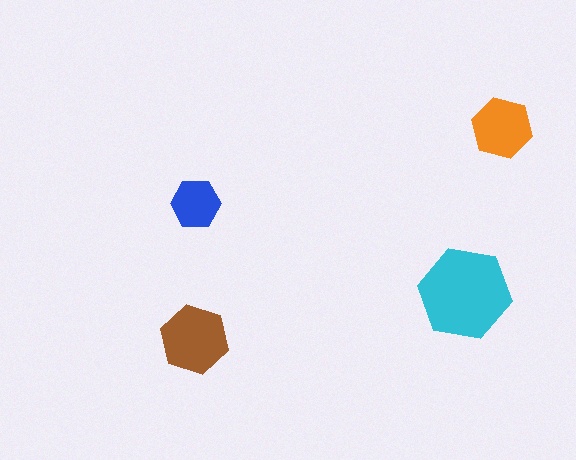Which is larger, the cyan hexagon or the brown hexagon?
The cyan one.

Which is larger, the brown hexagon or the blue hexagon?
The brown one.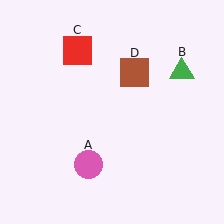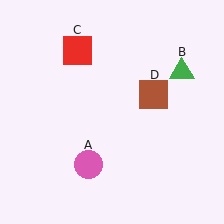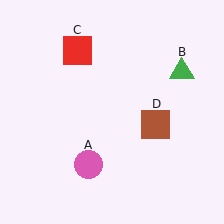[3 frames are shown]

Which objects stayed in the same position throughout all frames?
Pink circle (object A) and green triangle (object B) and red square (object C) remained stationary.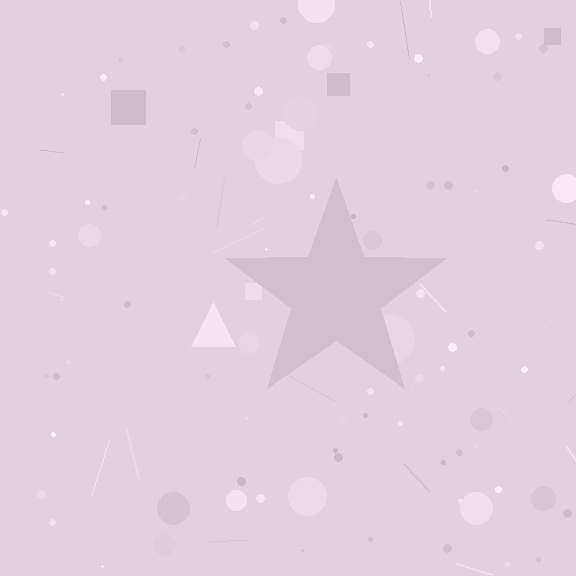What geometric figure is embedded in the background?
A star is embedded in the background.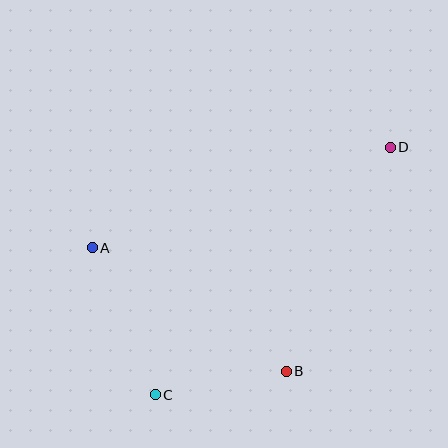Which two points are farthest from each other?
Points C and D are farthest from each other.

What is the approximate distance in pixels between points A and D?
The distance between A and D is approximately 314 pixels.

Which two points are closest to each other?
Points B and C are closest to each other.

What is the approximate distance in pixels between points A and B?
The distance between A and B is approximately 230 pixels.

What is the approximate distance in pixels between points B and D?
The distance between B and D is approximately 247 pixels.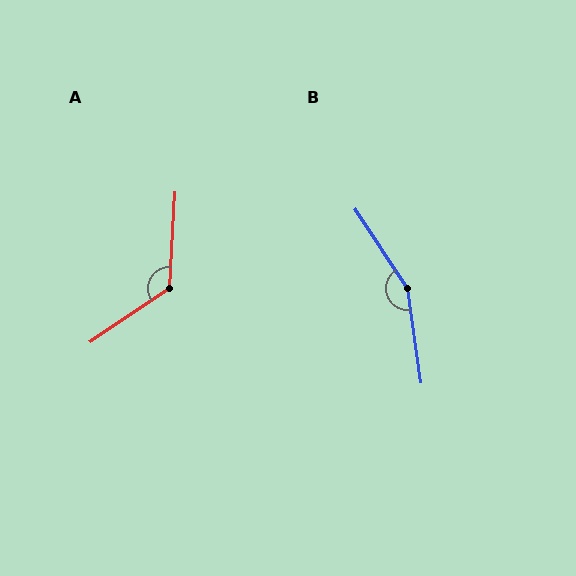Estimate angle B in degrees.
Approximately 155 degrees.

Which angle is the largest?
B, at approximately 155 degrees.